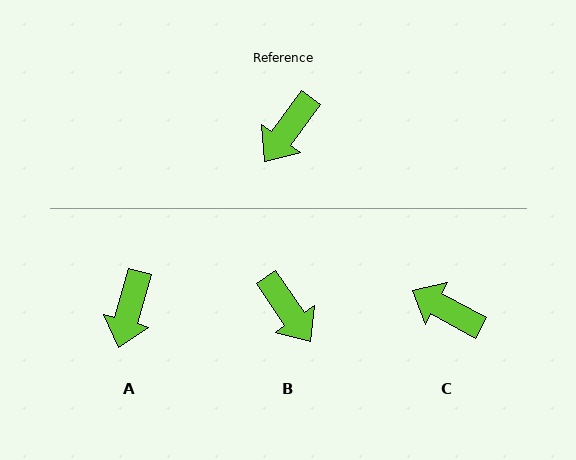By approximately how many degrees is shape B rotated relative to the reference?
Approximately 70 degrees counter-clockwise.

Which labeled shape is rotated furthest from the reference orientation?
C, about 82 degrees away.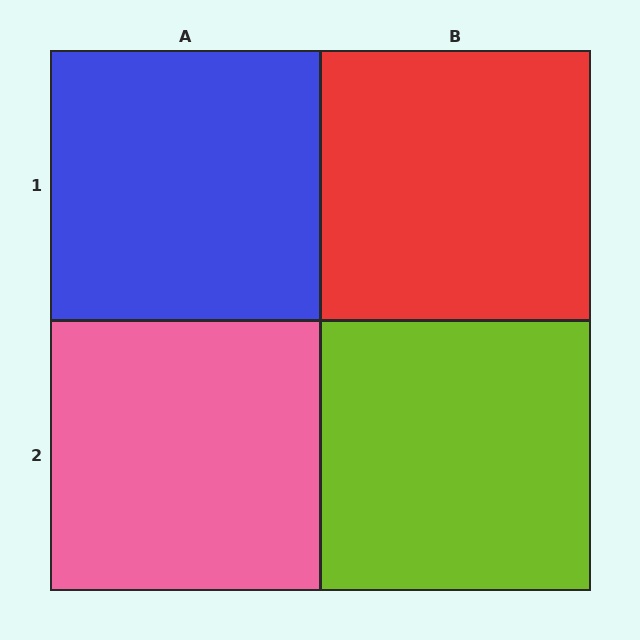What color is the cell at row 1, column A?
Blue.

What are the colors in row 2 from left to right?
Pink, lime.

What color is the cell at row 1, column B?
Red.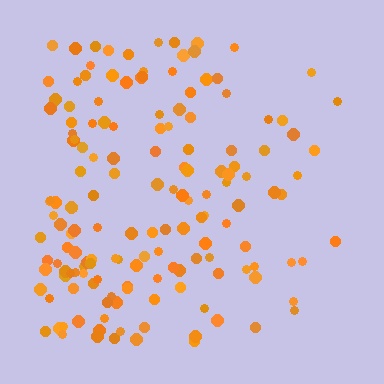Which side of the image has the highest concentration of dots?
The left.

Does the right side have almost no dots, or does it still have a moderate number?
Still a moderate number, just noticeably fewer than the left.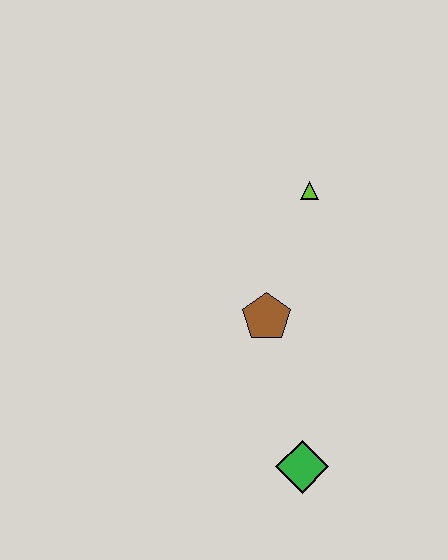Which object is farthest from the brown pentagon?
The green diamond is farthest from the brown pentagon.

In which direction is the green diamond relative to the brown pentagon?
The green diamond is below the brown pentagon.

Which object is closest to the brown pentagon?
The lime triangle is closest to the brown pentagon.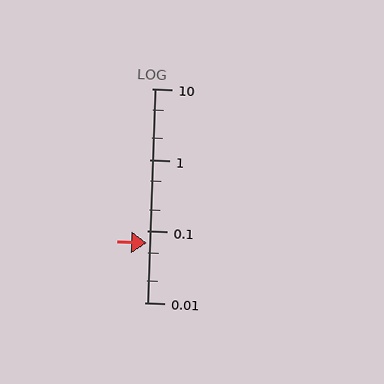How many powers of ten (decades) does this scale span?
The scale spans 3 decades, from 0.01 to 10.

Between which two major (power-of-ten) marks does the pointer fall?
The pointer is between 0.01 and 0.1.